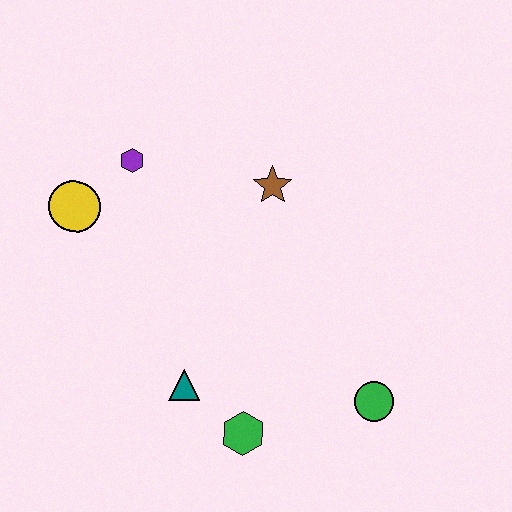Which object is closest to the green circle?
The green hexagon is closest to the green circle.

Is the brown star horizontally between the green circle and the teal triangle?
Yes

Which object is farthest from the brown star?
The green hexagon is farthest from the brown star.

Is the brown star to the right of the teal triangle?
Yes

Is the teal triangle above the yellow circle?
No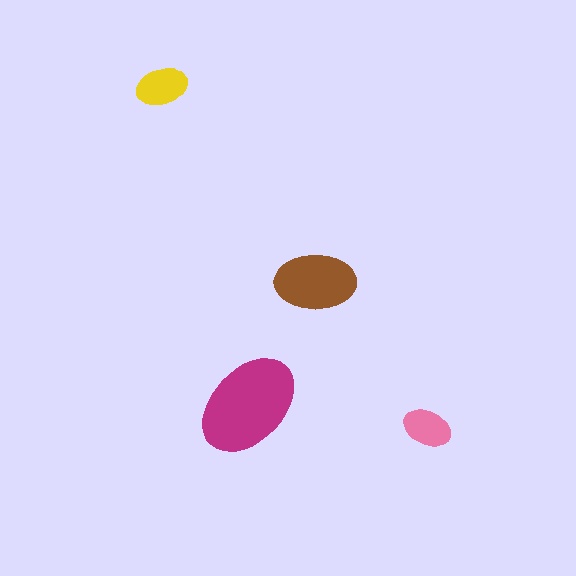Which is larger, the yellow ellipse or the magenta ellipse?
The magenta one.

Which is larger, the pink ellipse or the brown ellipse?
The brown one.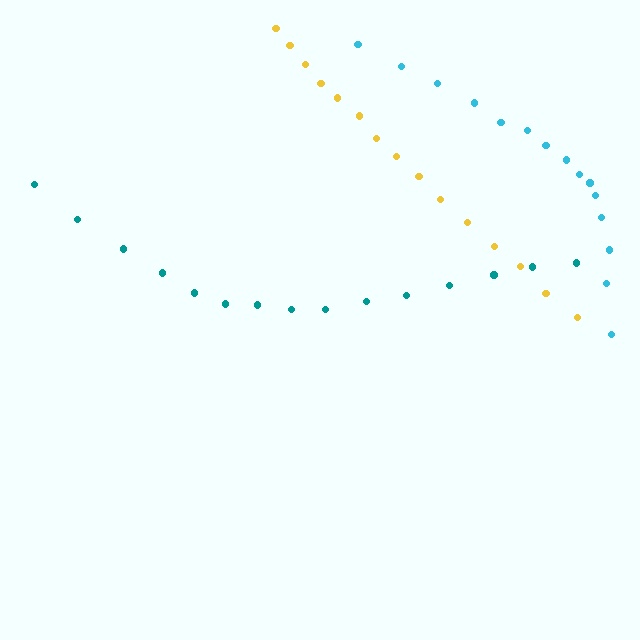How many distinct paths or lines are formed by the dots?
There are 3 distinct paths.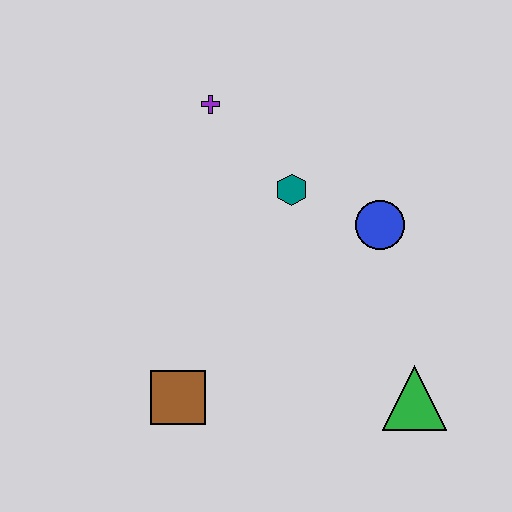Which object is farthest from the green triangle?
The purple cross is farthest from the green triangle.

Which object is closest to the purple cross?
The teal hexagon is closest to the purple cross.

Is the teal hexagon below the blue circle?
No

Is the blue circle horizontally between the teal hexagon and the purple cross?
No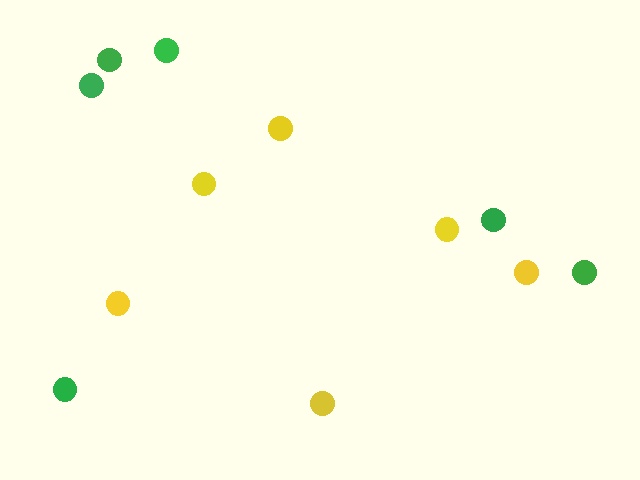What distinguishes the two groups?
There are 2 groups: one group of green circles (6) and one group of yellow circles (6).